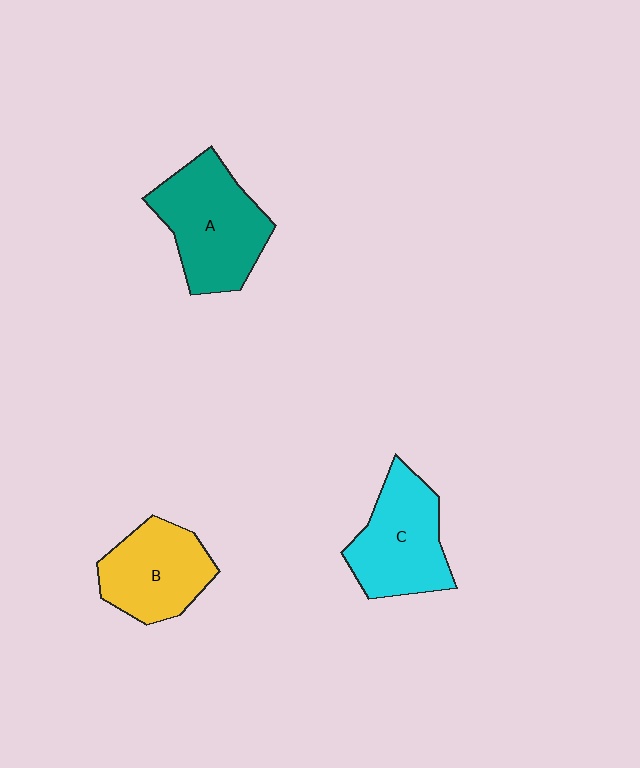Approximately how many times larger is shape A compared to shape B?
Approximately 1.3 times.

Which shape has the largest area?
Shape A (teal).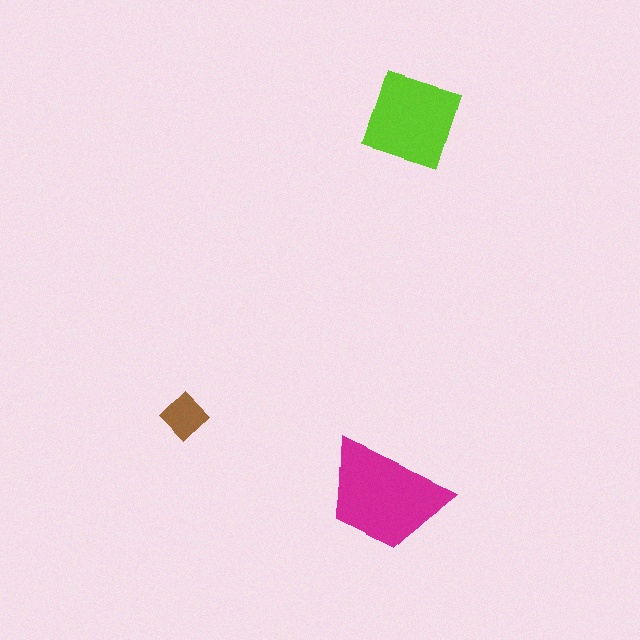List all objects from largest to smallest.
The magenta trapezoid, the lime square, the brown diamond.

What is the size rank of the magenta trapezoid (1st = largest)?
1st.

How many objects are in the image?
There are 3 objects in the image.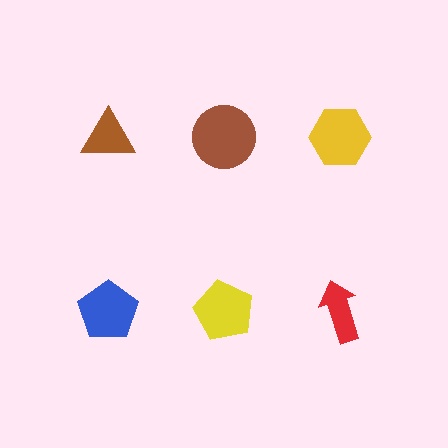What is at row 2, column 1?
A blue pentagon.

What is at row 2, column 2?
A yellow pentagon.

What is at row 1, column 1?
A brown triangle.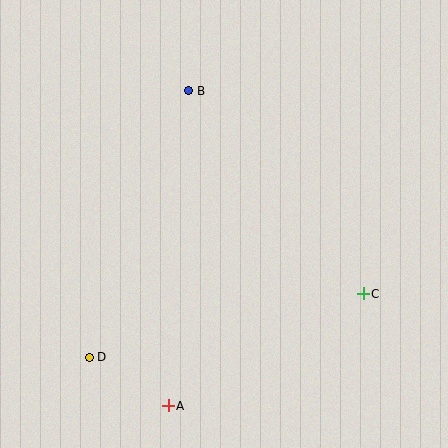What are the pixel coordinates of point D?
Point D is at (89, 357).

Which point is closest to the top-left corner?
Point B is closest to the top-left corner.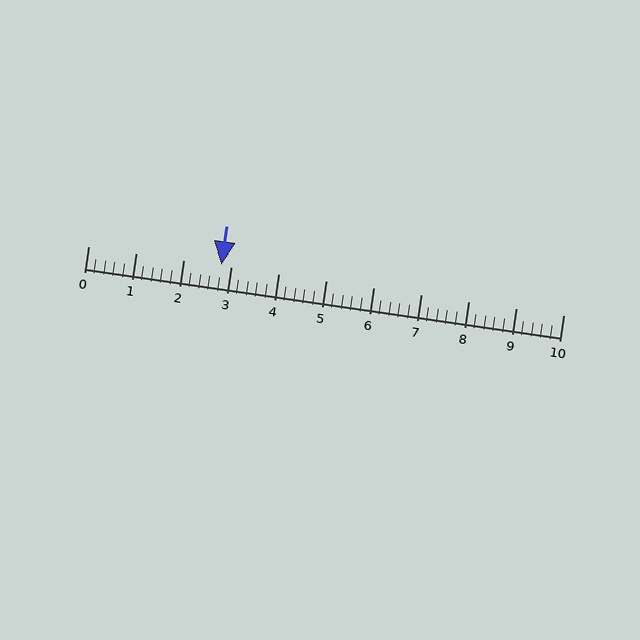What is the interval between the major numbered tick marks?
The major tick marks are spaced 1 units apart.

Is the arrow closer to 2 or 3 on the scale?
The arrow is closer to 3.